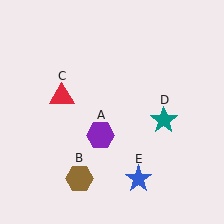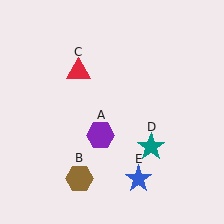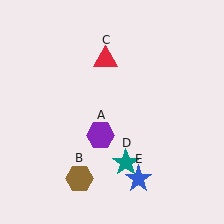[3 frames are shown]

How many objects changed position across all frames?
2 objects changed position: red triangle (object C), teal star (object D).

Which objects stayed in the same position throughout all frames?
Purple hexagon (object A) and brown hexagon (object B) and blue star (object E) remained stationary.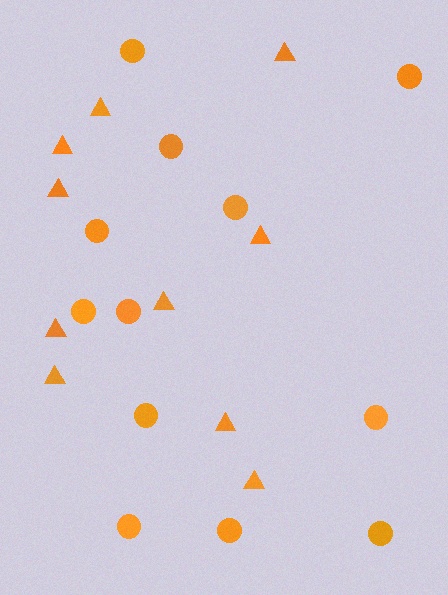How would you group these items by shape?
There are 2 groups: one group of circles (12) and one group of triangles (10).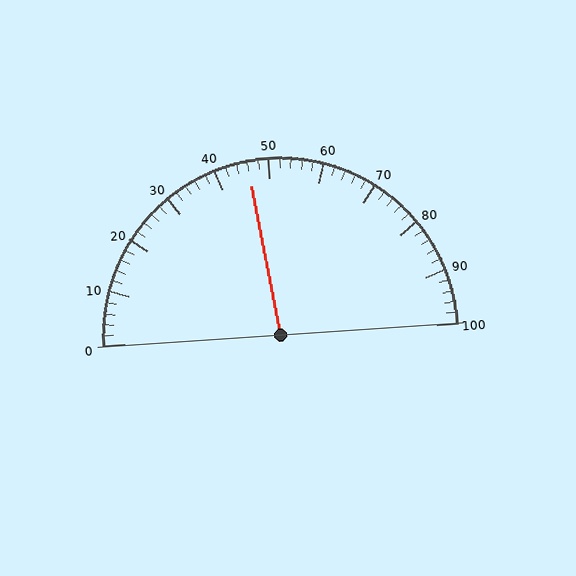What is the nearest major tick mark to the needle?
The nearest major tick mark is 50.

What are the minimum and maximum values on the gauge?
The gauge ranges from 0 to 100.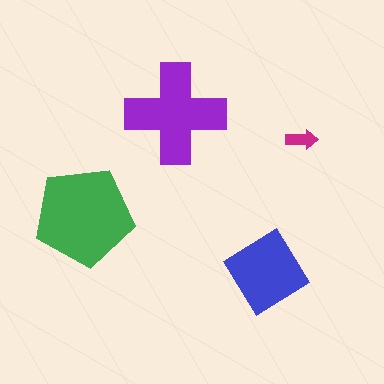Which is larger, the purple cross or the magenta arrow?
The purple cross.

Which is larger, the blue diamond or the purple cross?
The purple cross.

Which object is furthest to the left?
The green pentagon is leftmost.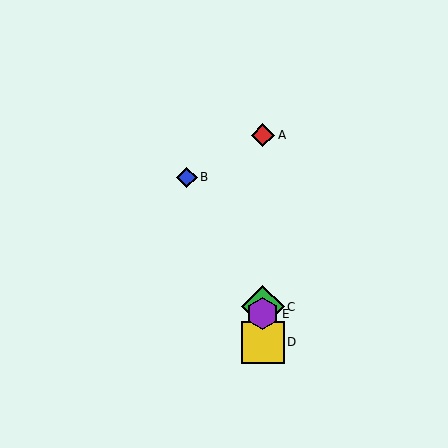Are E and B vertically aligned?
No, E is at x≈263 and B is at x≈187.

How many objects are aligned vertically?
4 objects (A, C, D, E) are aligned vertically.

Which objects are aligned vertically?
Objects A, C, D, E are aligned vertically.